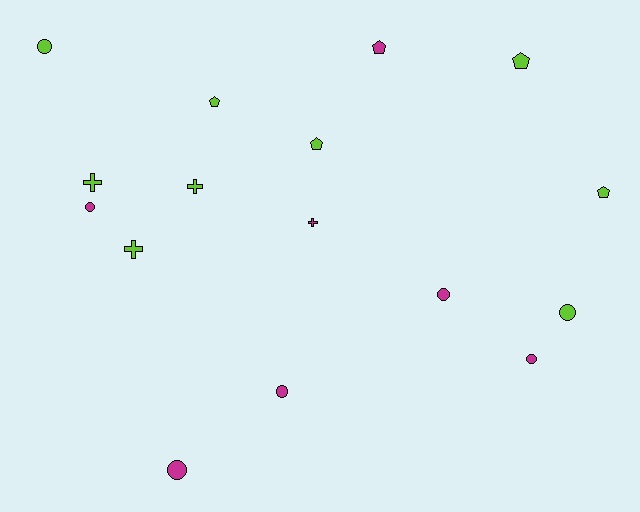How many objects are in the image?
There are 16 objects.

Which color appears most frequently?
Lime, with 9 objects.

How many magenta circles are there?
There are 5 magenta circles.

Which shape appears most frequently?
Circle, with 7 objects.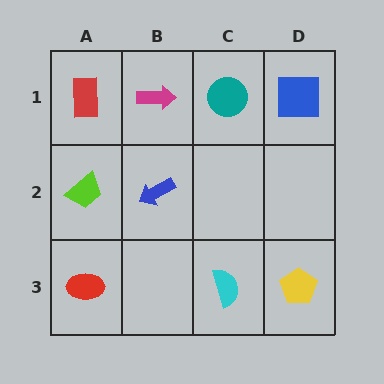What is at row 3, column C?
A cyan semicircle.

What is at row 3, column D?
A yellow pentagon.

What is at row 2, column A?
A lime trapezoid.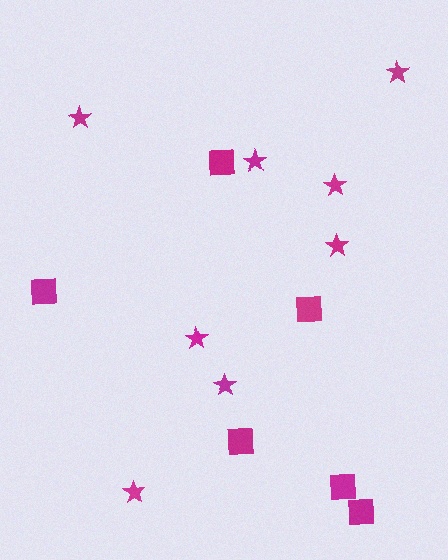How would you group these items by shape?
There are 2 groups: one group of stars (8) and one group of squares (6).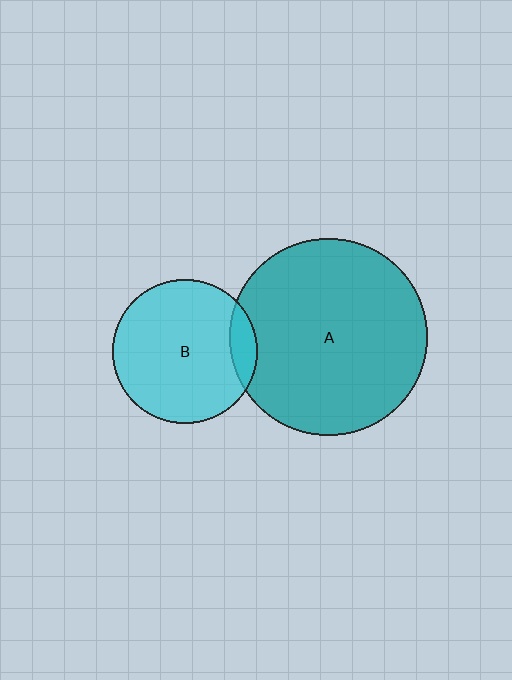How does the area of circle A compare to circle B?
Approximately 1.9 times.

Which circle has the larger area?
Circle A (teal).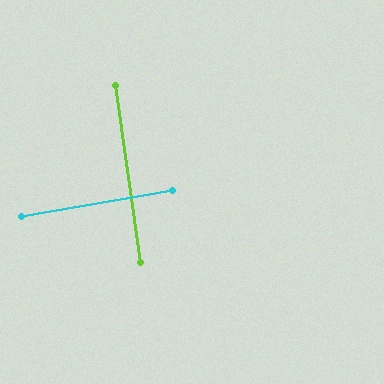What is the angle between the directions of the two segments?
Approximately 88 degrees.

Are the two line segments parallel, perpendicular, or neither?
Perpendicular — they meet at approximately 88°.